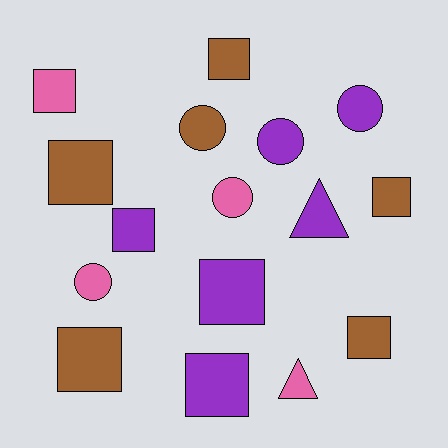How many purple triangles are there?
There is 1 purple triangle.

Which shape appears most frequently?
Square, with 9 objects.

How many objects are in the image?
There are 16 objects.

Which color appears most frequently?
Brown, with 6 objects.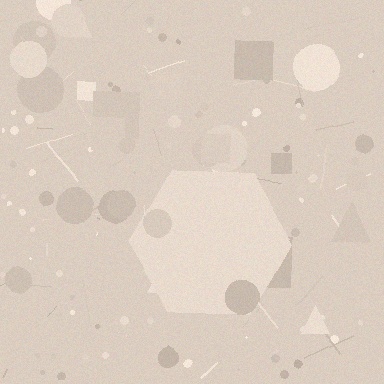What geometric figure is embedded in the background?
A hexagon is embedded in the background.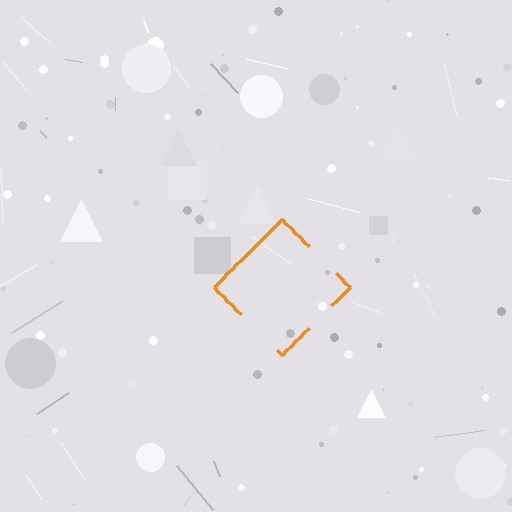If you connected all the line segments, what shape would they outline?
They would outline a diamond.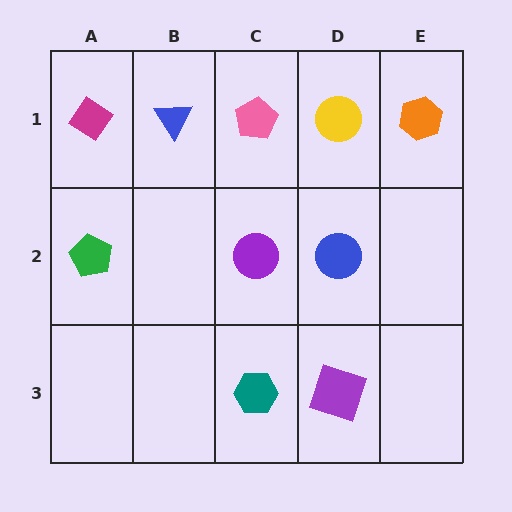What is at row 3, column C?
A teal hexagon.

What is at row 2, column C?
A purple circle.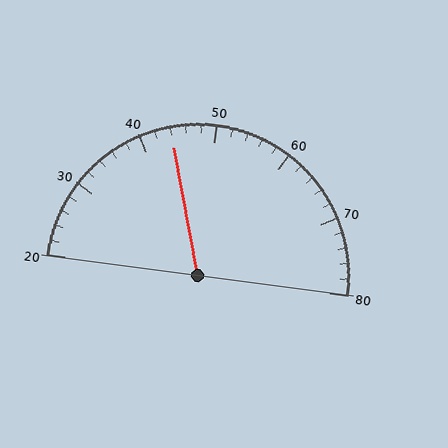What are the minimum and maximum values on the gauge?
The gauge ranges from 20 to 80.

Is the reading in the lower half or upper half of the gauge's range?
The reading is in the lower half of the range (20 to 80).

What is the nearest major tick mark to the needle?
The nearest major tick mark is 40.